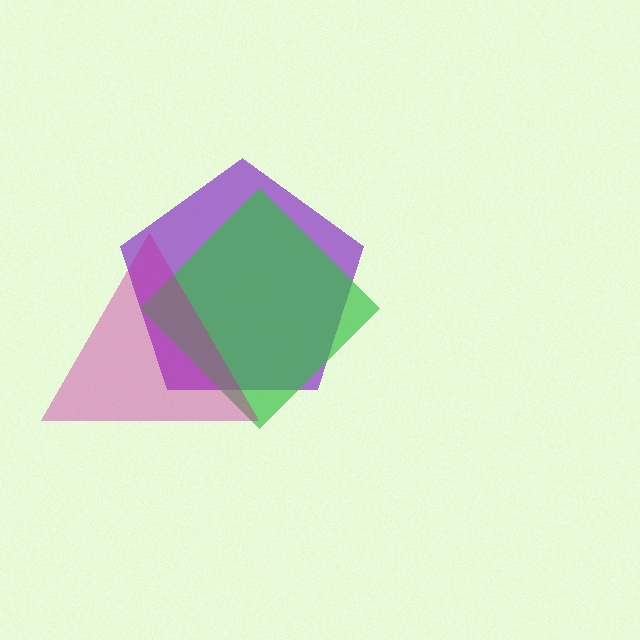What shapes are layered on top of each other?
The layered shapes are: a purple pentagon, a green diamond, a magenta triangle.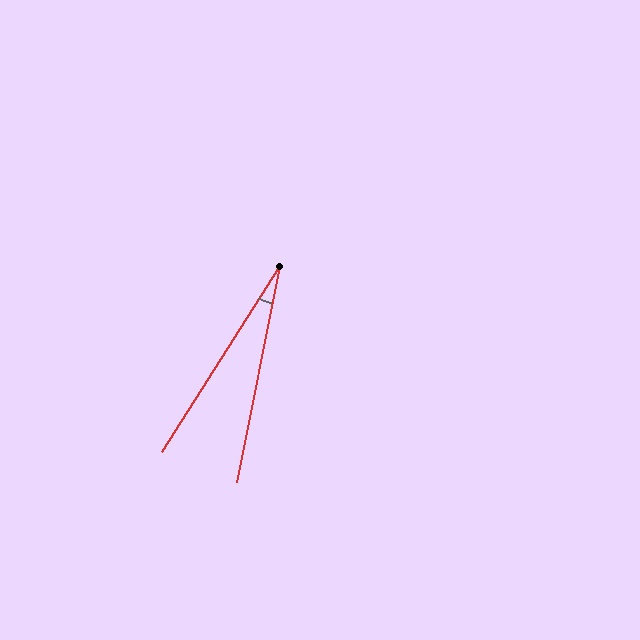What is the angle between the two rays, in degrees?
Approximately 21 degrees.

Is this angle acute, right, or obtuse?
It is acute.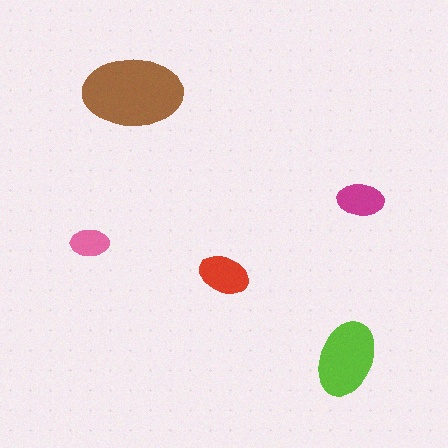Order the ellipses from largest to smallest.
the brown one, the lime one, the red one, the magenta one, the pink one.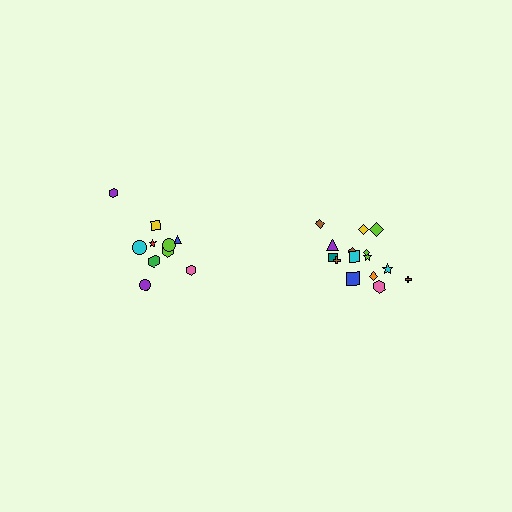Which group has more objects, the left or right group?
The right group.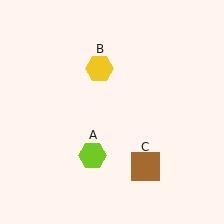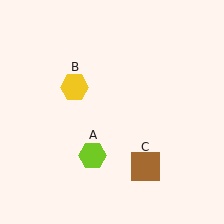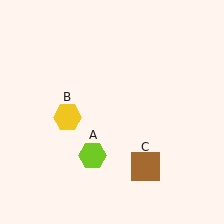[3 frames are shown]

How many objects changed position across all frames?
1 object changed position: yellow hexagon (object B).